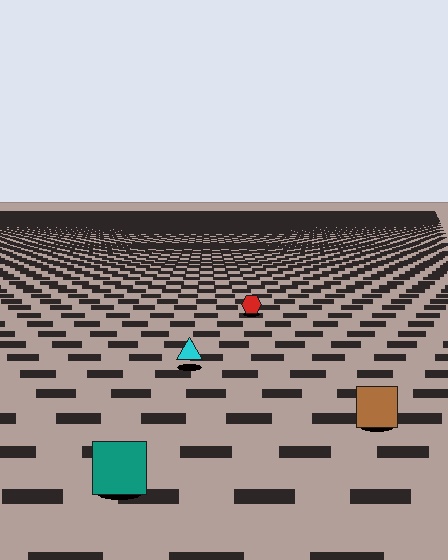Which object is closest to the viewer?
The teal square is closest. The texture marks near it are larger and more spread out.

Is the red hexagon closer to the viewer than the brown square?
No. The brown square is closer — you can tell from the texture gradient: the ground texture is coarser near it.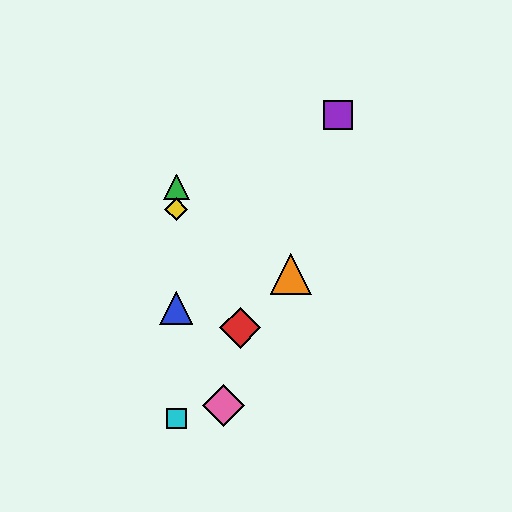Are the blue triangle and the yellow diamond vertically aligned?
Yes, both are at x≈176.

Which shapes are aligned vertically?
The blue triangle, the green triangle, the yellow diamond, the cyan square are aligned vertically.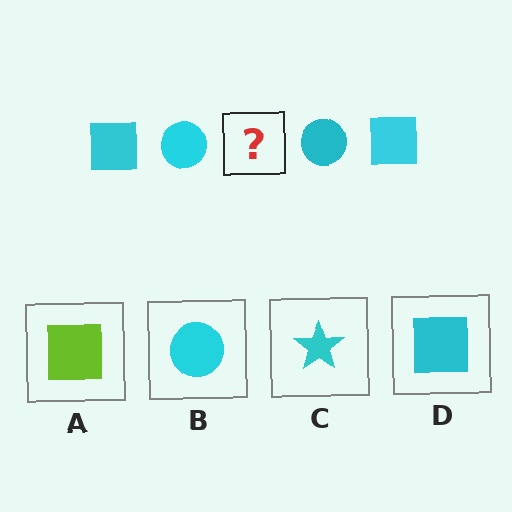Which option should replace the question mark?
Option D.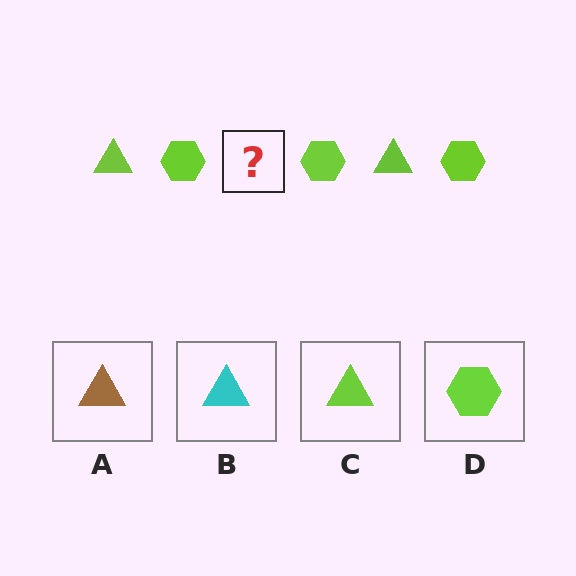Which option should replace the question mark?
Option C.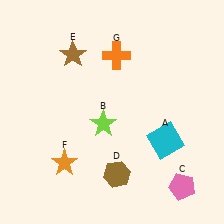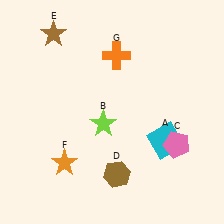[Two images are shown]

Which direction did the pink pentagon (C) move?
The pink pentagon (C) moved up.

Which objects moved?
The objects that moved are: the pink pentagon (C), the brown star (E).